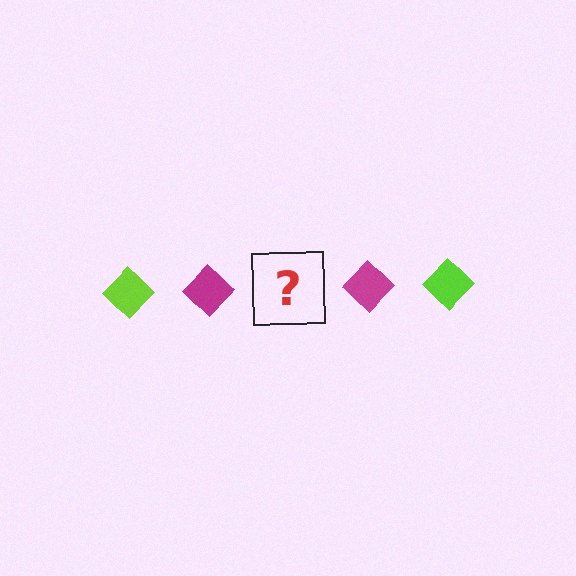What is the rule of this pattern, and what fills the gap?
The rule is that the pattern cycles through lime, magenta diamonds. The gap should be filled with a lime diamond.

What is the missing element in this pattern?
The missing element is a lime diamond.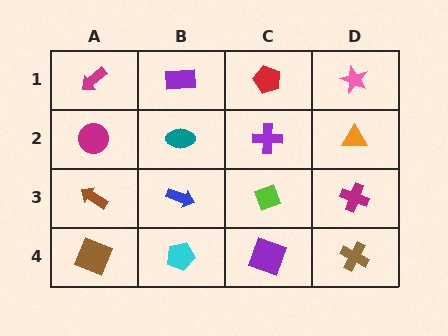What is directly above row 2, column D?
A pink star.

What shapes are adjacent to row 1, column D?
An orange triangle (row 2, column D), a red pentagon (row 1, column C).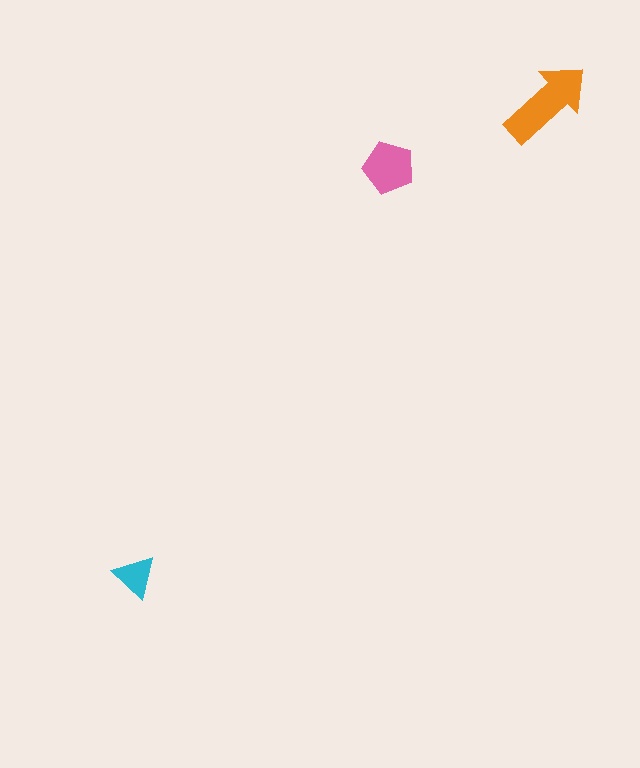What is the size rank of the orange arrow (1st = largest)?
1st.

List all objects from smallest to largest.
The cyan triangle, the pink pentagon, the orange arrow.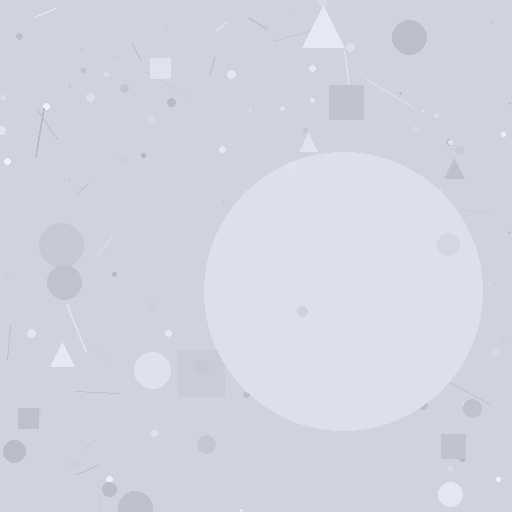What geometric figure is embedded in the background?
A circle is embedded in the background.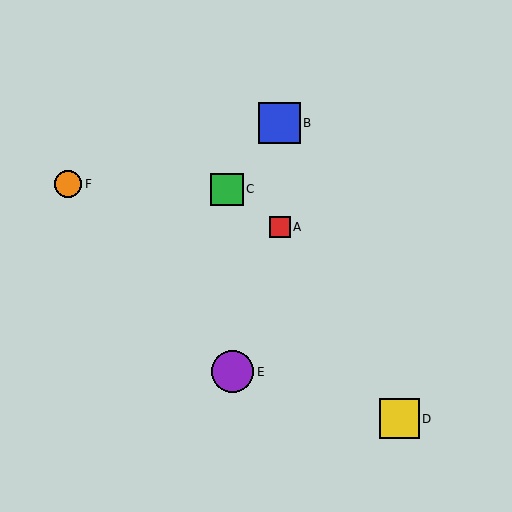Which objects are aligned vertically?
Objects A, B are aligned vertically.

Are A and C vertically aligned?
No, A is at x≈280 and C is at x≈227.